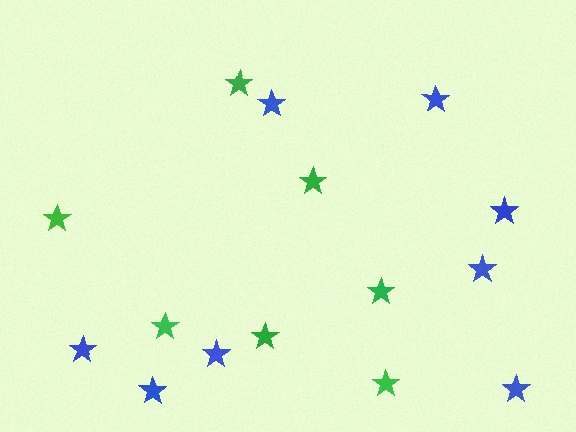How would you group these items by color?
There are 2 groups: one group of green stars (7) and one group of blue stars (8).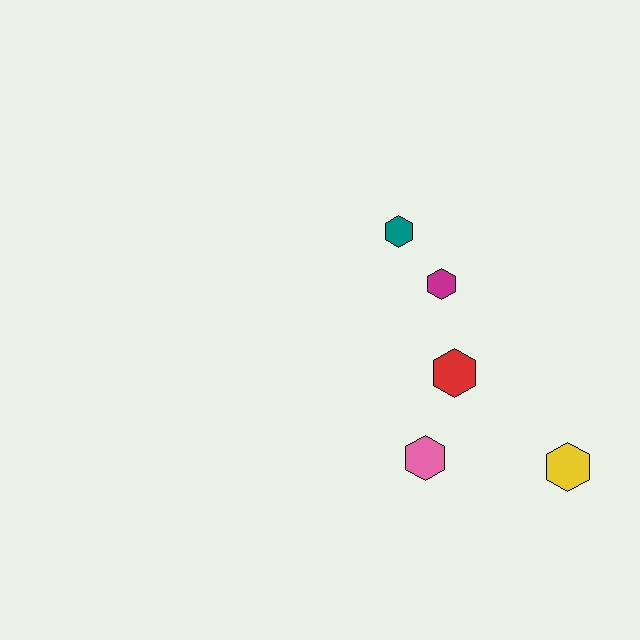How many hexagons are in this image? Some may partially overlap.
There are 5 hexagons.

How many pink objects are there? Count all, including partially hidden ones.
There is 1 pink object.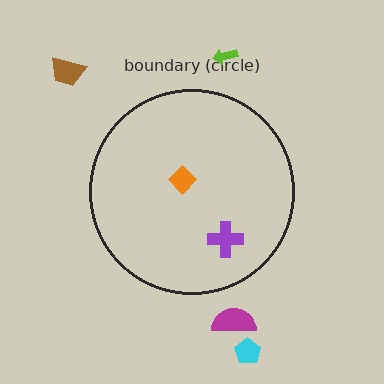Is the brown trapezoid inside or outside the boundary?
Outside.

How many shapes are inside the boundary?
2 inside, 4 outside.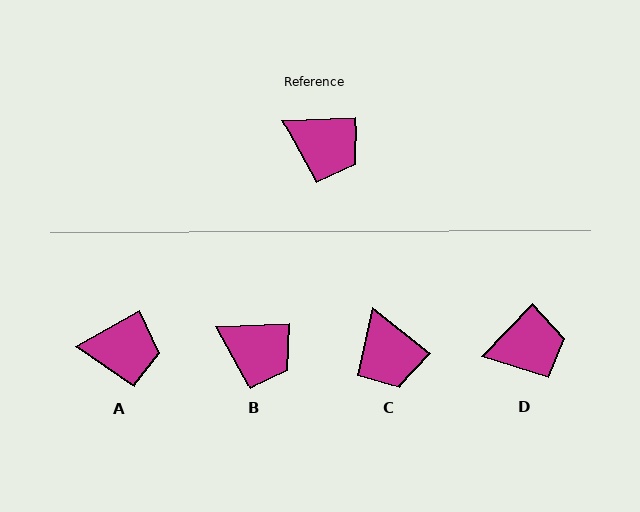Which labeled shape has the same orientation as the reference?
B.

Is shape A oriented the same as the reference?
No, it is off by about 27 degrees.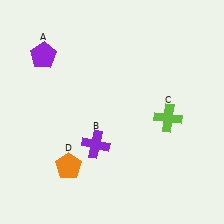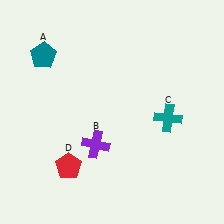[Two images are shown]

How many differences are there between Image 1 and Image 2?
There are 3 differences between the two images.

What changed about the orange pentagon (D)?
In Image 1, D is orange. In Image 2, it changed to red.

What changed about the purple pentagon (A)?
In Image 1, A is purple. In Image 2, it changed to teal.